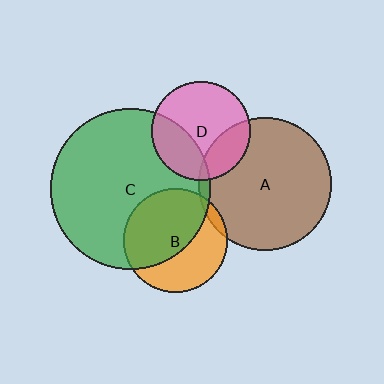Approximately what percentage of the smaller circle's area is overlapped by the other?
Approximately 5%.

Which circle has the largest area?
Circle C (green).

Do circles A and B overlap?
Yes.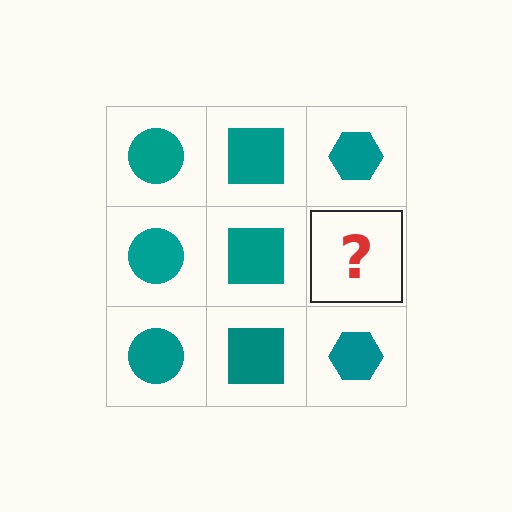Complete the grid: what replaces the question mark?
The question mark should be replaced with a teal hexagon.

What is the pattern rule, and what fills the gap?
The rule is that each column has a consistent shape. The gap should be filled with a teal hexagon.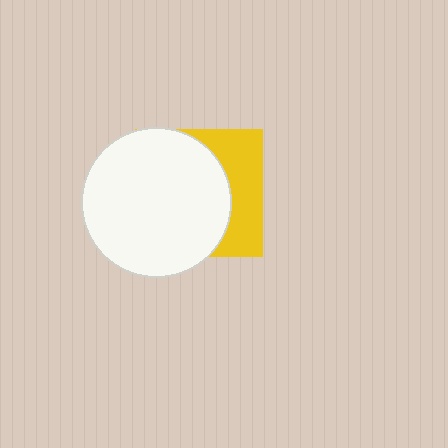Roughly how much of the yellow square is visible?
A small part of it is visible (roughly 34%).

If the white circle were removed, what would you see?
You would see the complete yellow square.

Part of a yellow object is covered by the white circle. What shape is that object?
It is a square.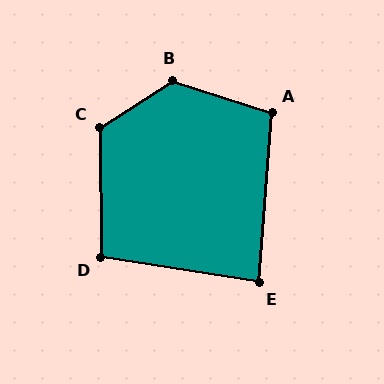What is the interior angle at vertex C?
Approximately 122 degrees (obtuse).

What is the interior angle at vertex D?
Approximately 99 degrees (obtuse).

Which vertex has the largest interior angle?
B, at approximately 130 degrees.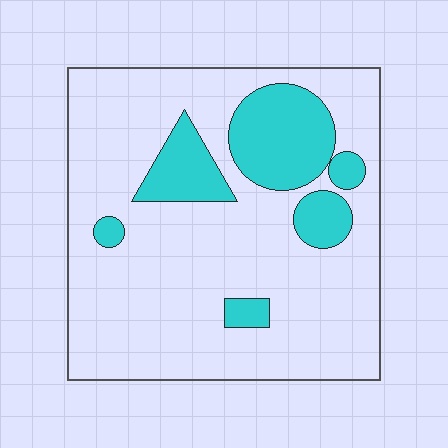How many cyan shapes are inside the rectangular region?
6.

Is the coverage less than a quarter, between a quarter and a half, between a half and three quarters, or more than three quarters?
Less than a quarter.